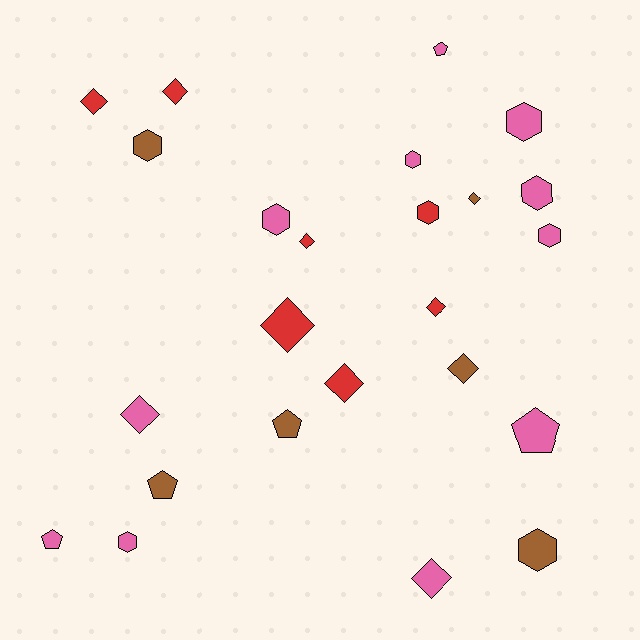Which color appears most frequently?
Pink, with 11 objects.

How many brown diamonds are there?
There are 2 brown diamonds.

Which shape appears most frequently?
Diamond, with 10 objects.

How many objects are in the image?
There are 24 objects.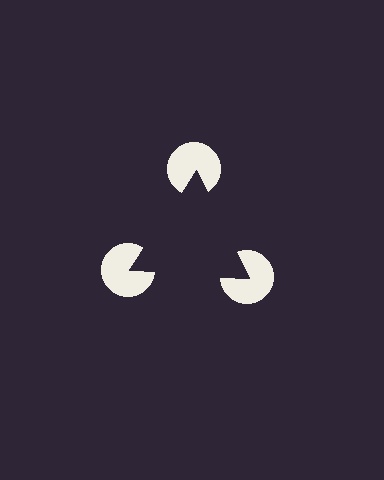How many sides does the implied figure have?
3 sides.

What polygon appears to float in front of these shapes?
An illusory triangle — its edges are inferred from the aligned wedge cuts in the pac-man discs, not physically drawn.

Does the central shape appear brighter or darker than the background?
It typically appears slightly darker than the background, even though no actual brightness change is drawn.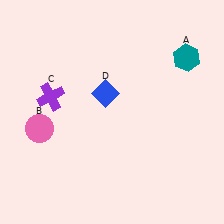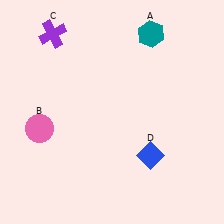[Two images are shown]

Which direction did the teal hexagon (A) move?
The teal hexagon (A) moved left.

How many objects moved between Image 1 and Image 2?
3 objects moved between the two images.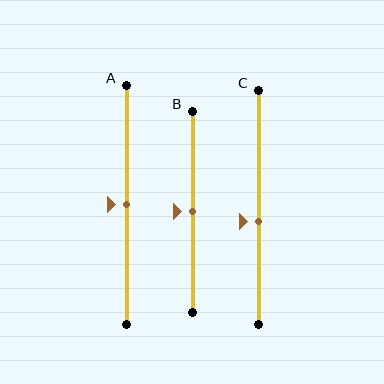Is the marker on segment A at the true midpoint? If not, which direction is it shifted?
Yes, the marker on segment A is at the true midpoint.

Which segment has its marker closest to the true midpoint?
Segment A has its marker closest to the true midpoint.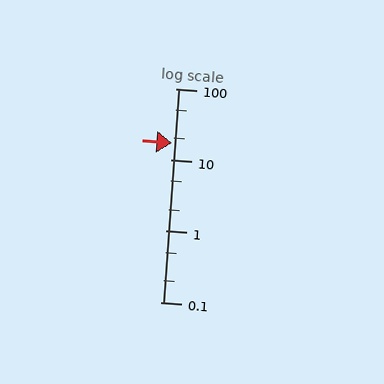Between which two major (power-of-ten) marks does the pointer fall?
The pointer is between 10 and 100.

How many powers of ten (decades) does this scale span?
The scale spans 3 decades, from 0.1 to 100.